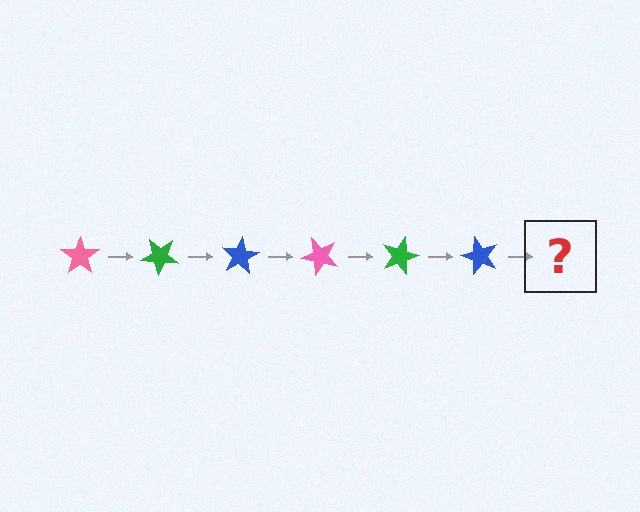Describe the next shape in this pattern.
It should be a pink star, rotated 240 degrees from the start.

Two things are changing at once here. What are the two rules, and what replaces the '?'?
The two rules are that it rotates 40 degrees each step and the color cycles through pink, green, and blue. The '?' should be a pink star, rotated 240 degrees from the start.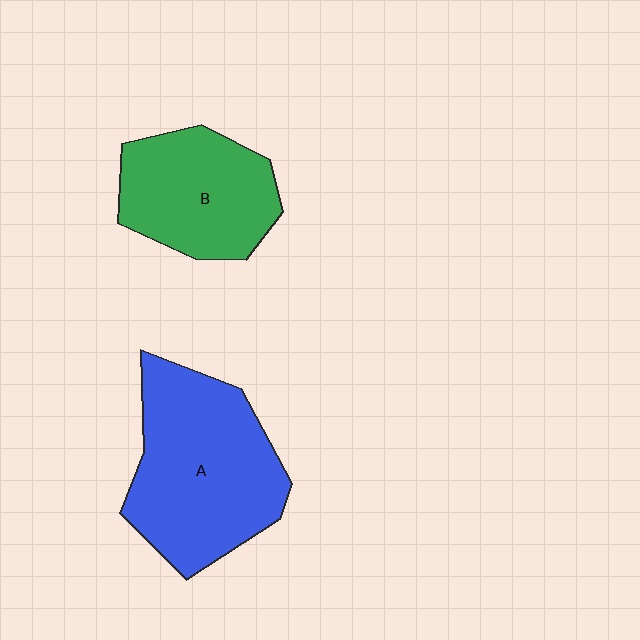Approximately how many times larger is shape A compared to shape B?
Approximately 1.4 times.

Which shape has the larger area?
Shape A (blue).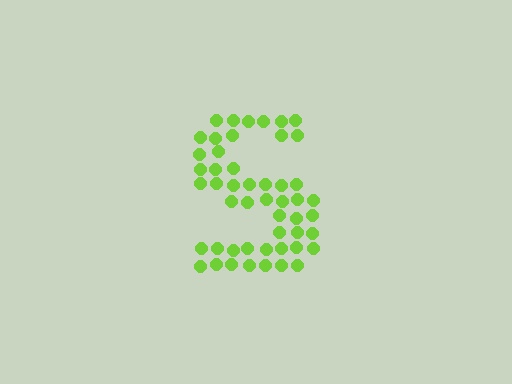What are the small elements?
The small elements are circles.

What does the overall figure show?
The overall figure shows the letter S.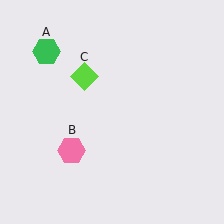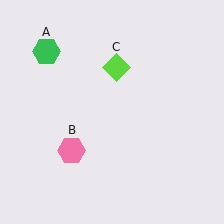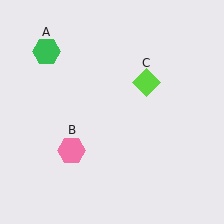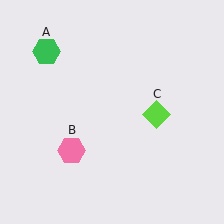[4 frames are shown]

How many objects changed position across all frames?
1 object changed position: lime diamond (object C).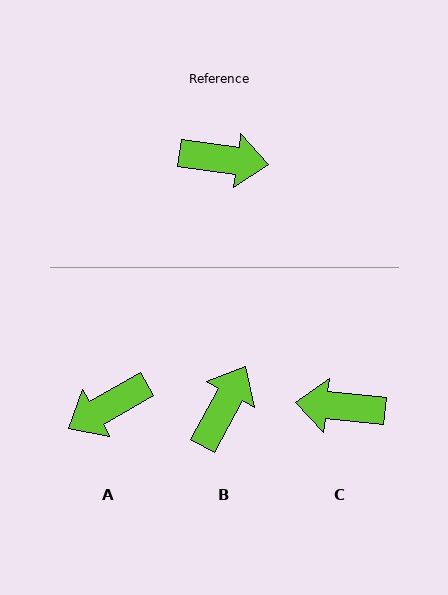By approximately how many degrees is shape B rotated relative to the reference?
Approximately 70 degrees counter-clockwise.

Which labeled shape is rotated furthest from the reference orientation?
C, about 178 degrees away.